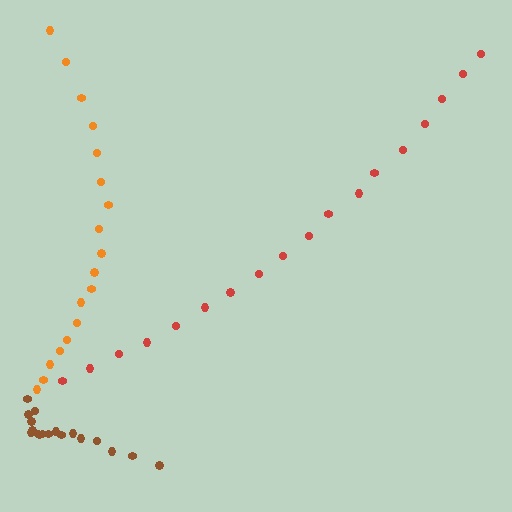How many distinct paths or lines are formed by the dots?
There are 3 distinct paths.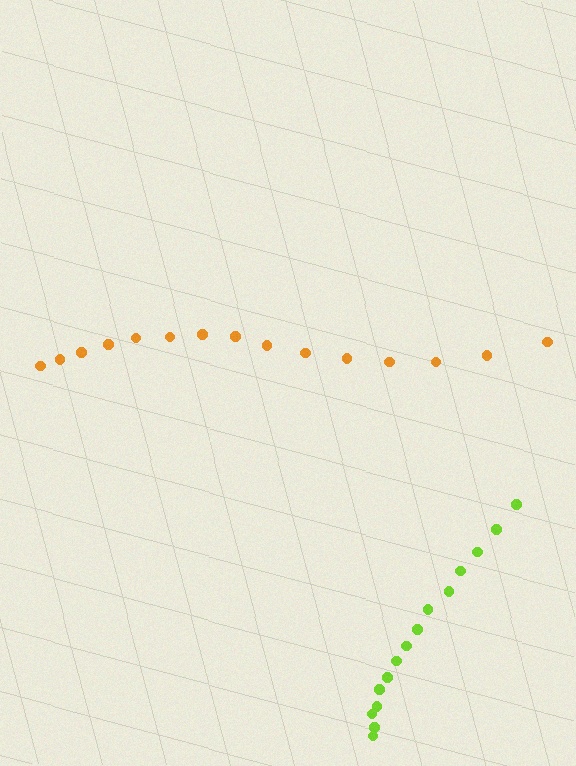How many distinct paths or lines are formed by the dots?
There are 2 distinct paths.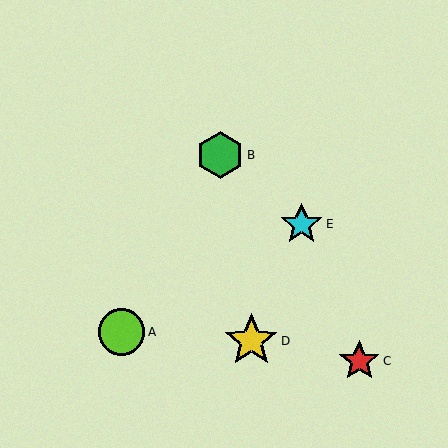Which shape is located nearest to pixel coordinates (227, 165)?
The green hexagon (labeled B) at (220, 155) is nearest to that location.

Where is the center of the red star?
The center of the red star is at (359, 361).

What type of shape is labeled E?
Shape E is a cyan star.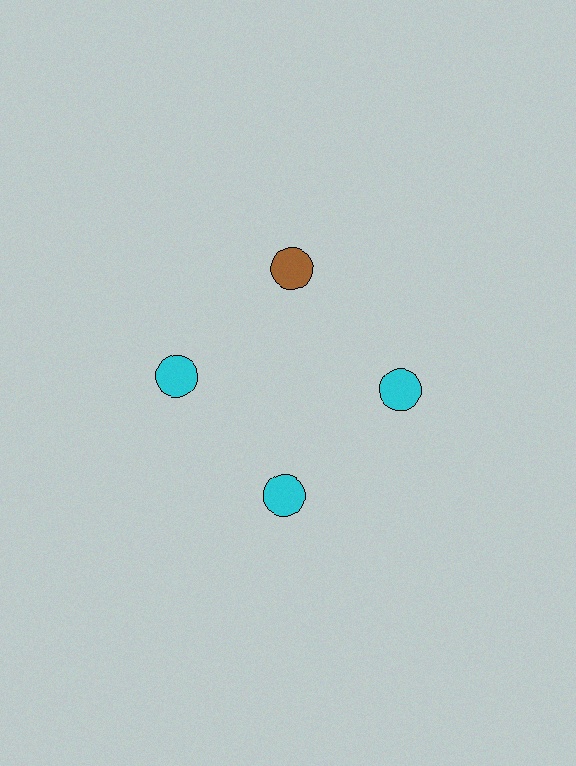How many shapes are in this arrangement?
There are 4 shapes arranged in a ring pattern.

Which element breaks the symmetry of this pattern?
The brown circle at roughly the 12 o'clock position breaks the symmetry. All other shapes are cyan circles.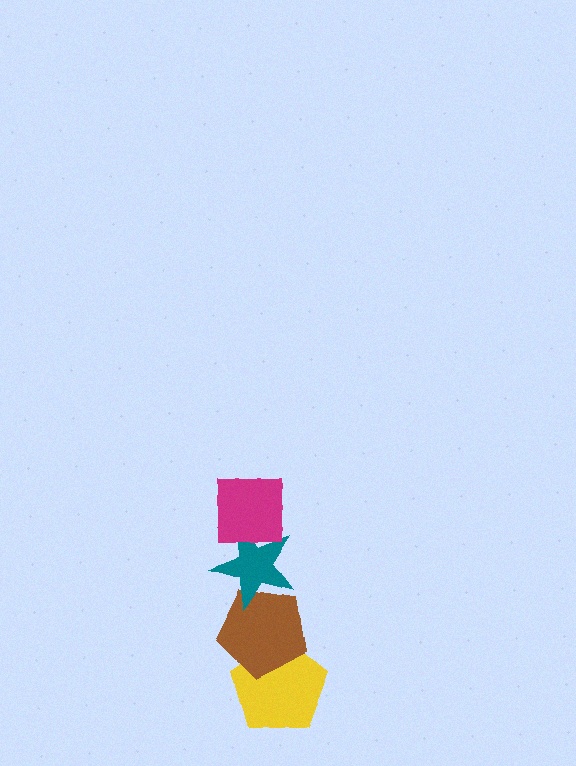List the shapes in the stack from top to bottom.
From top to bottom: the magenta square, the teal star, the brown pentagon, the yellow pentagon.